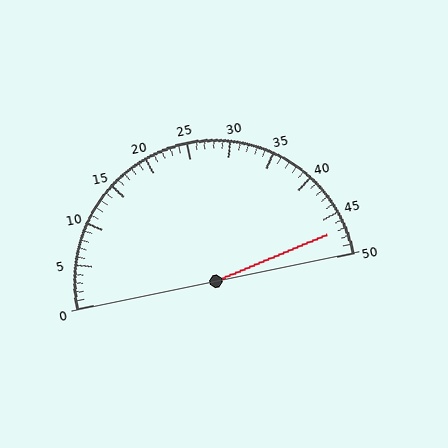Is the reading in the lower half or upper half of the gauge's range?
The reading is in the upper half of the range (0 to 50).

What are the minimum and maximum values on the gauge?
The gauge ranges from 0 to 50.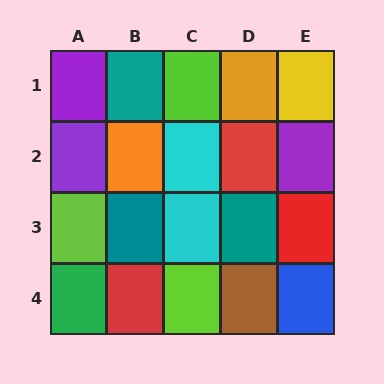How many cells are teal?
3 cells are teal.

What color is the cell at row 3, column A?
Lime.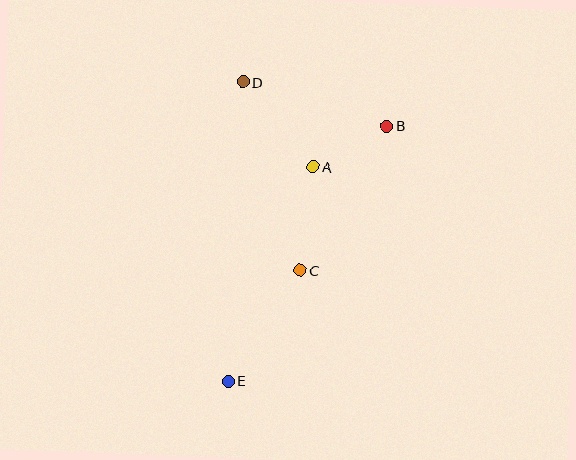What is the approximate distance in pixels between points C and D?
The distance between C and D is approximately 197 pixels.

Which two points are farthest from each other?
Points B and E are farthest from each other.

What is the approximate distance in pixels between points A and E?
The distance between A and E is approximately 230 pixels.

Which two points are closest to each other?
Points A and B are closest to each other.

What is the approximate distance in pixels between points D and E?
The distance between D and E is approximately 300 pixels.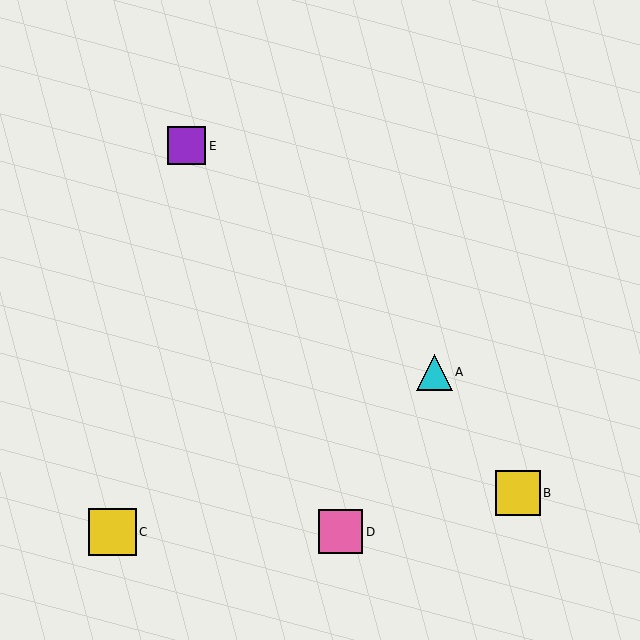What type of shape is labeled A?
Shape A is a cyan triangle.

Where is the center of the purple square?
The center of the purple square is at (187, 146).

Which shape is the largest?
The yellow square (labeled C) is the largest.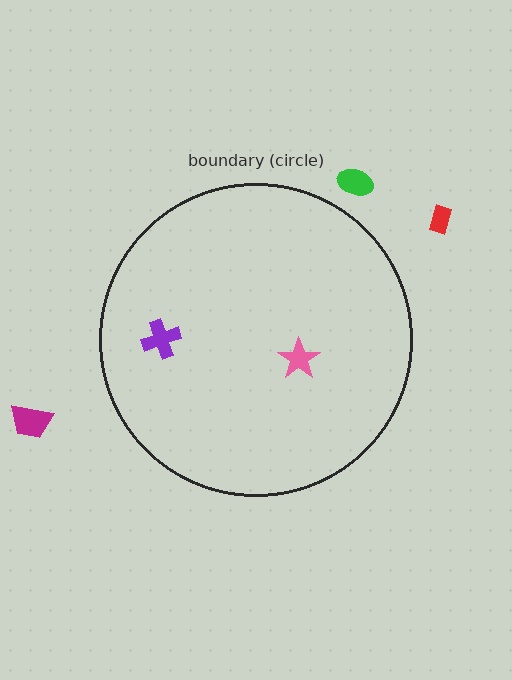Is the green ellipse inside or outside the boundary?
Outside.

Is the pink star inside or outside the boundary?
Inside.